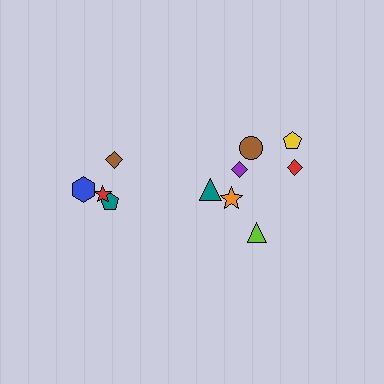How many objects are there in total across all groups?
There are 11 objects.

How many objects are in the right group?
There are 7 objects.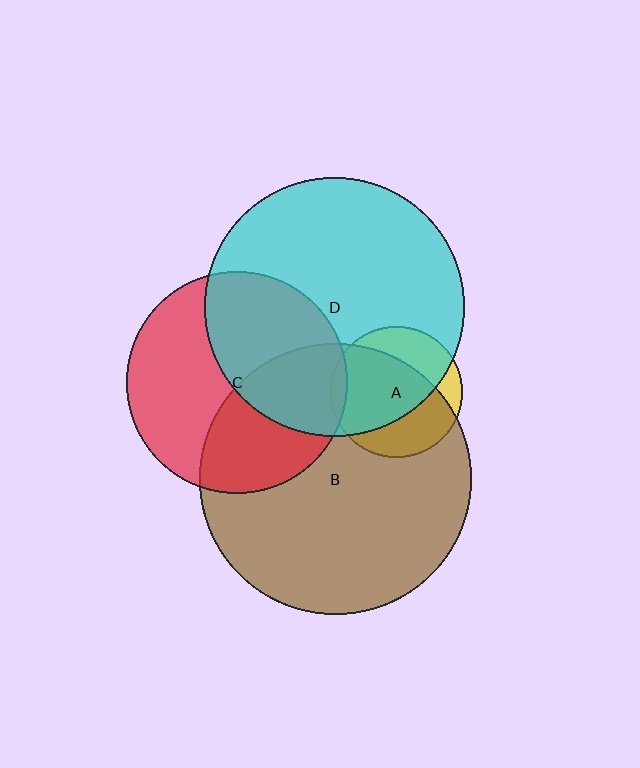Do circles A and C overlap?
Yes.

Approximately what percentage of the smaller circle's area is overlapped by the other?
Approximately 5%.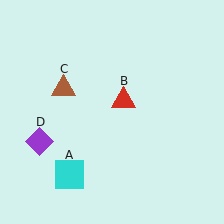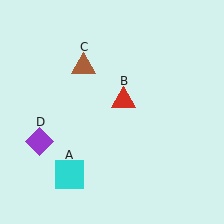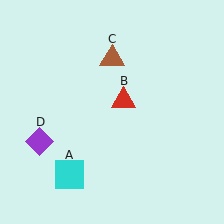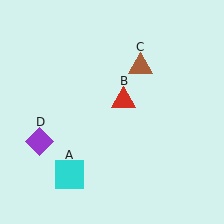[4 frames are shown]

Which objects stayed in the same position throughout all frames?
Cyan square (object A) and red triangle (object B) and purple diamond (object D) remained stationary.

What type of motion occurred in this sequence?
The brown triangle (object C) rotated clockwise around the center of the scene.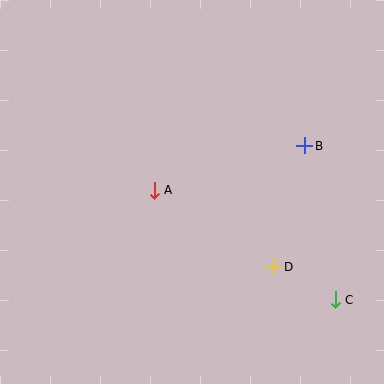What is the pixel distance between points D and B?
The distance between D and B is 125 pixels.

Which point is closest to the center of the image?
Point A at (154, 190) is closest to the center.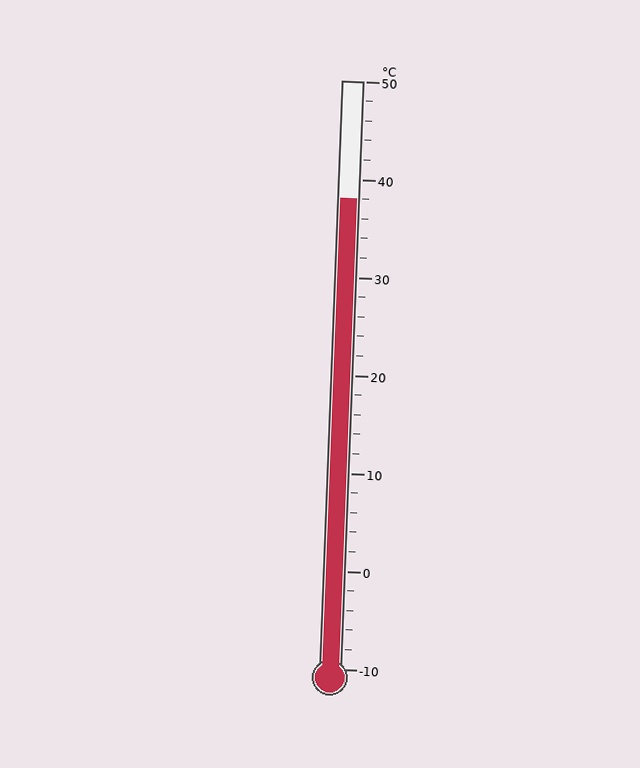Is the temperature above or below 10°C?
The temperature is above 10°C.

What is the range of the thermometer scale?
The thermometer scale ranges from -10°C to 50°C.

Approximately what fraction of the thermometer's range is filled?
The thermometer is filled to approximately 80% of its range.